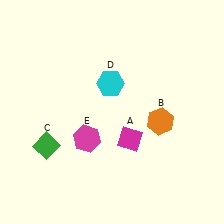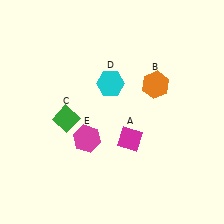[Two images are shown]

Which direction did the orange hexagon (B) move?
The orange hexagon (B) moved up.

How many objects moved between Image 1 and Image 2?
2 objects moved between the two images.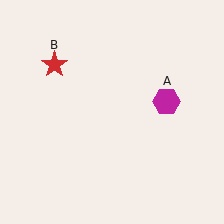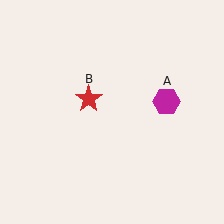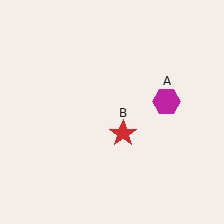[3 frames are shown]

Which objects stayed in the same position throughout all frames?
Magenta hexagon (object A) remained stationary.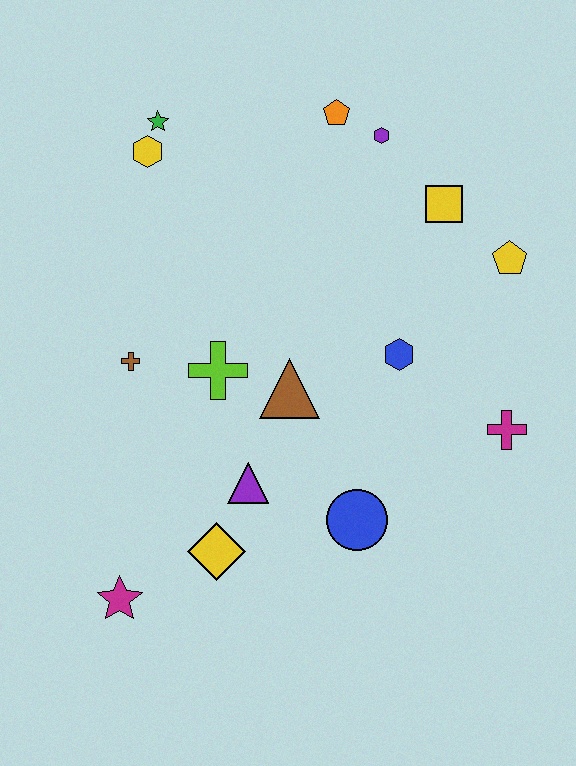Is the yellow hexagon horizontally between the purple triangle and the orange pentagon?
No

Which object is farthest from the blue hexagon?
The magenta star is farthest from the blue hexagon.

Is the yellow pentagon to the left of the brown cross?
No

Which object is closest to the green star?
The yellow hexagon is closest to the green star.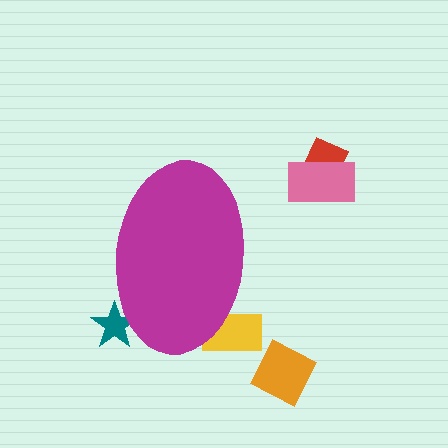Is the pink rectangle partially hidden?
No, the pink rectangle is fully visible.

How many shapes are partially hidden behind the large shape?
2 shapes are partially hidden.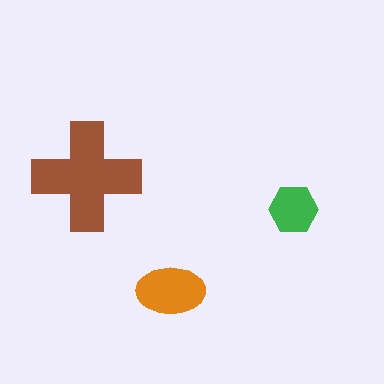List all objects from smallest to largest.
The green hexagon, the orange ellipse, the brown cross.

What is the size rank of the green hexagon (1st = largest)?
3rd.